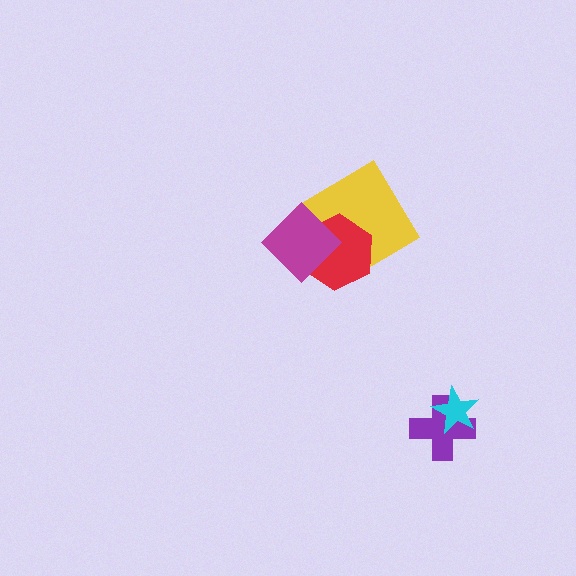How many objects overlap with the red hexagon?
2 objects overlap with the red hexagon.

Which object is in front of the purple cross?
The cyan star is in front of the purple cross.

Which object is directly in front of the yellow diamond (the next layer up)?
The red hexagon is directly in front of the yellow diamond.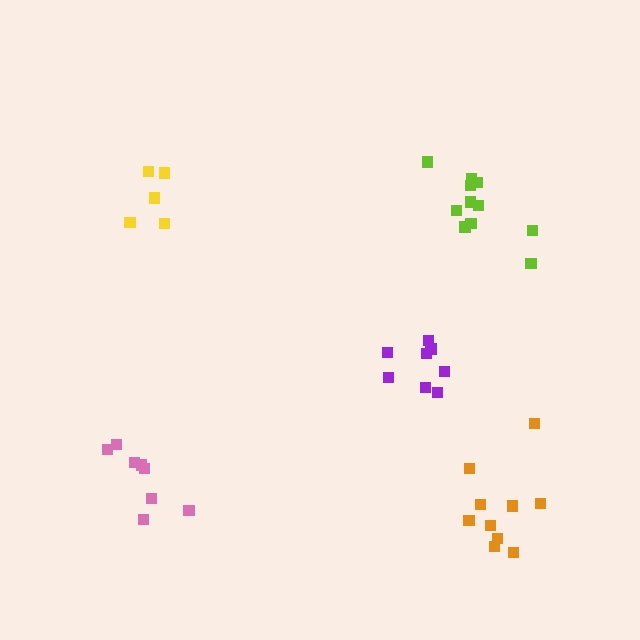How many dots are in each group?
Group 1: 8 dots, Group 2: 8 dots, Group 3: 10 dots, Group 4: 5 dots, Group 5: 11 dots (42 total).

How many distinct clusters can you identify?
There are 5 distinct clusters.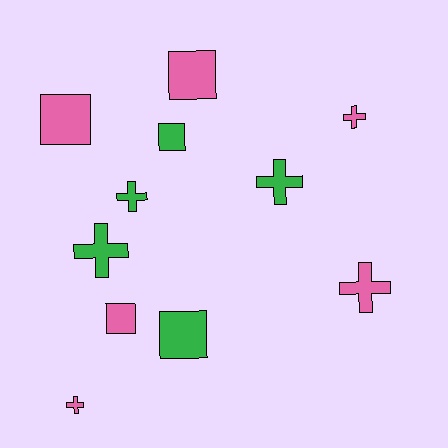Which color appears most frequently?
Pink, with 6 objects.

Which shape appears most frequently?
Cross, with 6 objects.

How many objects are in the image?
There are 11 objects.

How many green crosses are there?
There are 3 green crosses.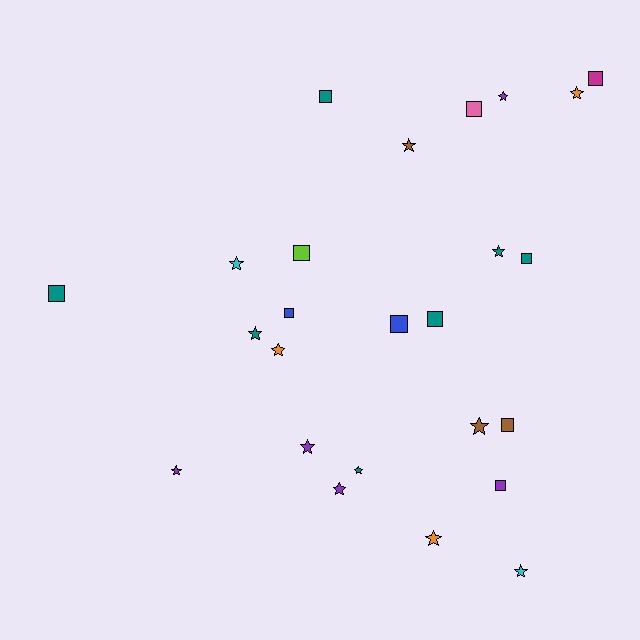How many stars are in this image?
There are 14 stars.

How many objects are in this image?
There are 25 objects.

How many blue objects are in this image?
There are 2 blue objects.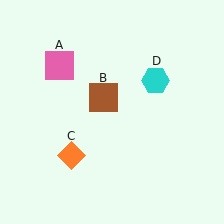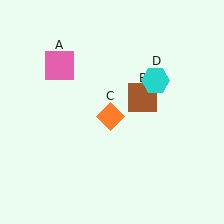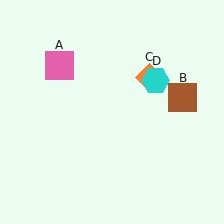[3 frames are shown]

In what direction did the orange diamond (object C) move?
The orange diamond (object C) moved up and to the right.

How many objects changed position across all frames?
2 objects changed position: brown square (object B), orange diamond (object C).